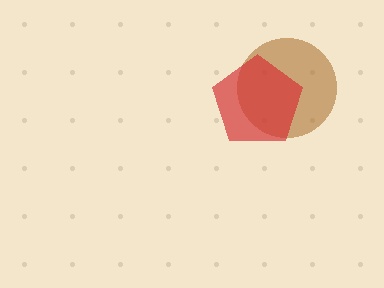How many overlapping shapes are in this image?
There are 2 overlapping shapes in the image.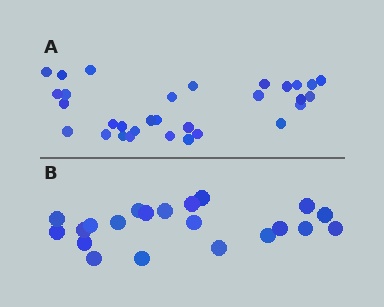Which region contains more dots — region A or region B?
Region A (the top region) has more dots.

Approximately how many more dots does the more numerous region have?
Region A has roughly 10 or so more dots than region B.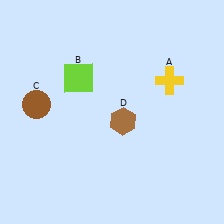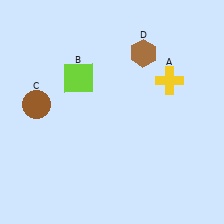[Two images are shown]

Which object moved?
The brown hexagon (D) moved up.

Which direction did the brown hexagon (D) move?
The brown hexagon (D) moved up.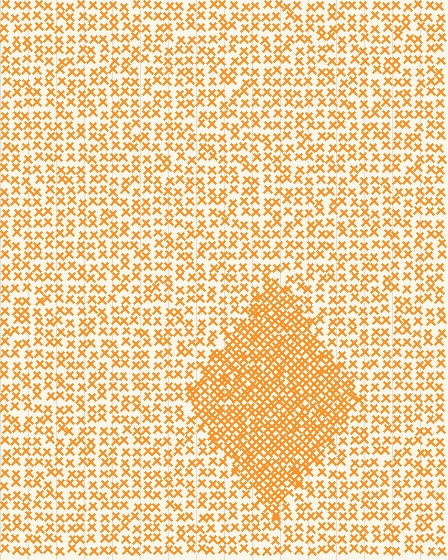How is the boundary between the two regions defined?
The boundary is defined by a change in element density (approximately 2.0x ratio). All elements are the same color, size, and shape.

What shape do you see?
I see a diamond.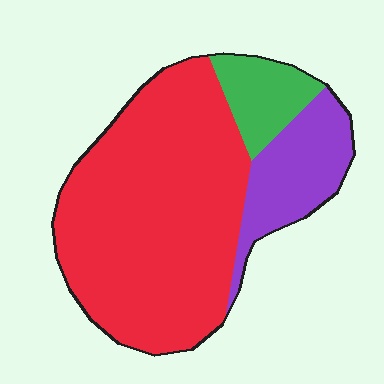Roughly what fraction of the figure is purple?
Purple covers 19% of the figure.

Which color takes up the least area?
Green, at roughly 10%.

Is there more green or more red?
Red.